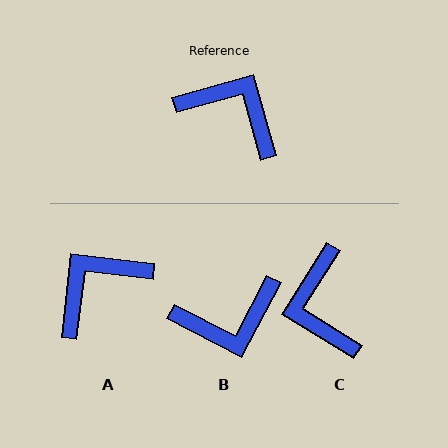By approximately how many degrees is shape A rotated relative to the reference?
Approximately 67 degrees counter-clockwise.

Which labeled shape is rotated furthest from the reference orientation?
B, about 133 degrees away.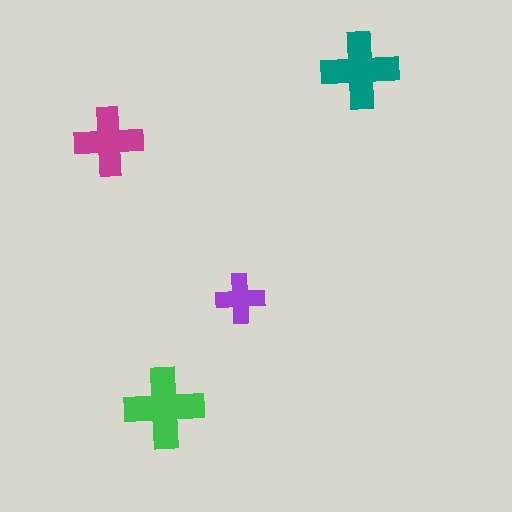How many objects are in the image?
There are 4 objects in the image.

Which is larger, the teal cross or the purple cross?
The teal one.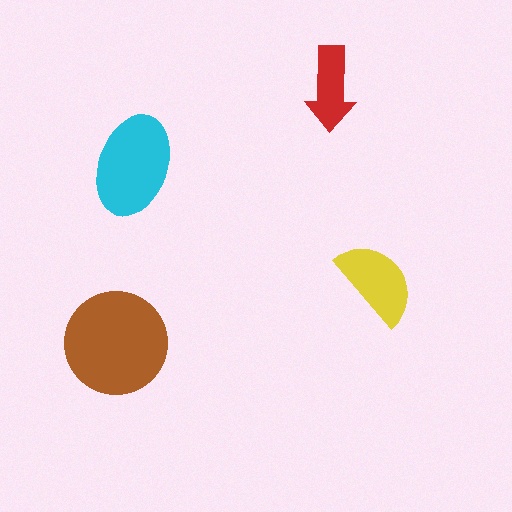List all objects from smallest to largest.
The red arrow, the yellow semicircle, the cyan ellipse, the brown circle.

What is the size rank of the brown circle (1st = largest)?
1st.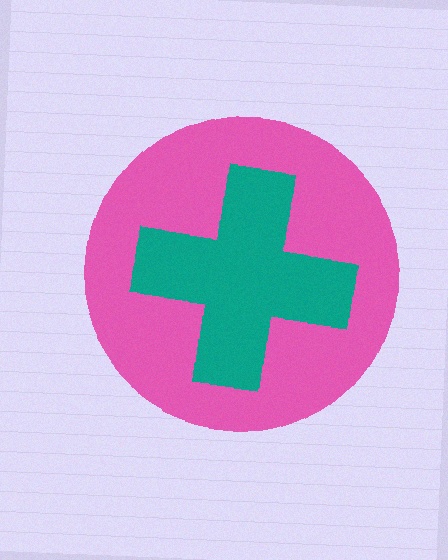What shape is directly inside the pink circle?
The teal cross.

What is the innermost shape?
The teal cross.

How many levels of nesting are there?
2.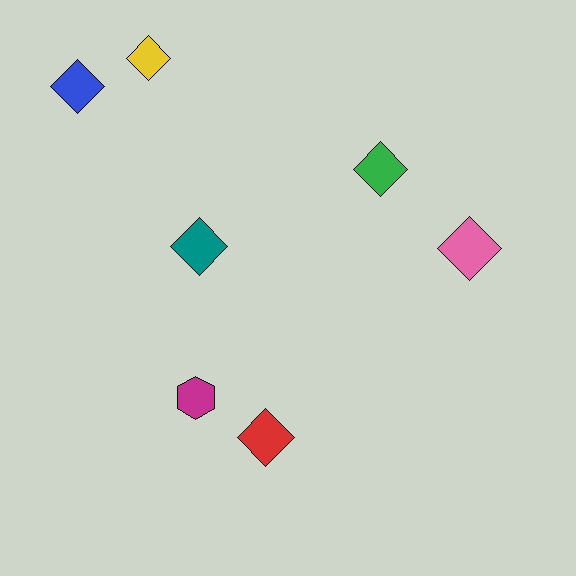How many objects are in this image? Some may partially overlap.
There are 7 objects.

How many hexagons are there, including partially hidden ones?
There is 1 hexagon.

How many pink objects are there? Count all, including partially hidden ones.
There is 1 pink object.